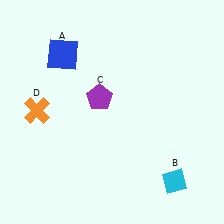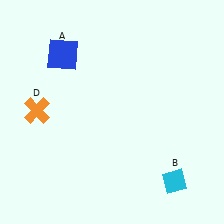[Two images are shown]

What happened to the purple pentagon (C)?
The purple pentagon (C) was removed in Image 2. It was in the top-left area of Image 1.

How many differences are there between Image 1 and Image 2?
There is 1 difference between the two images.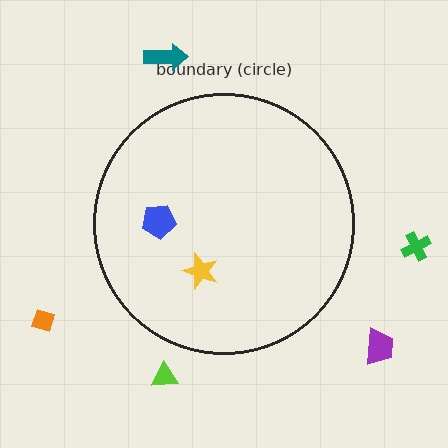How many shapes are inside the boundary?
2 inside, 5 outside.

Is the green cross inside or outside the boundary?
Outside.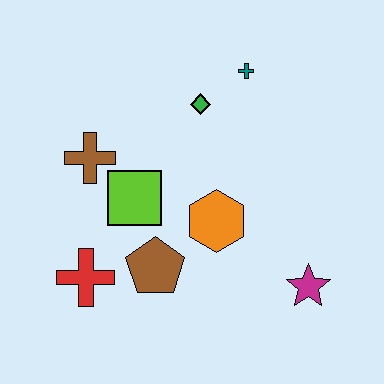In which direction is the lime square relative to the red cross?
The lime square is above the red cross.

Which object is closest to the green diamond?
The teal cross is closest to the green diamond.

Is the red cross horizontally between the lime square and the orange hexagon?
No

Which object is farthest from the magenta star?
The brown cross is farthest from the magenta star.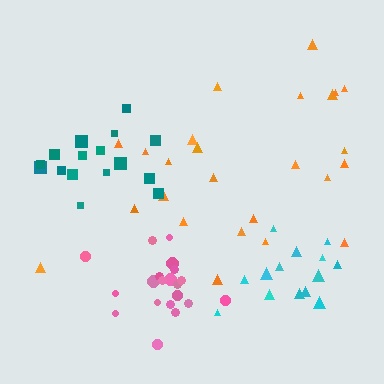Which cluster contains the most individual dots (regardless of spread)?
Orange (25).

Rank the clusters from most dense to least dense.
pink, cyan, teal, orange.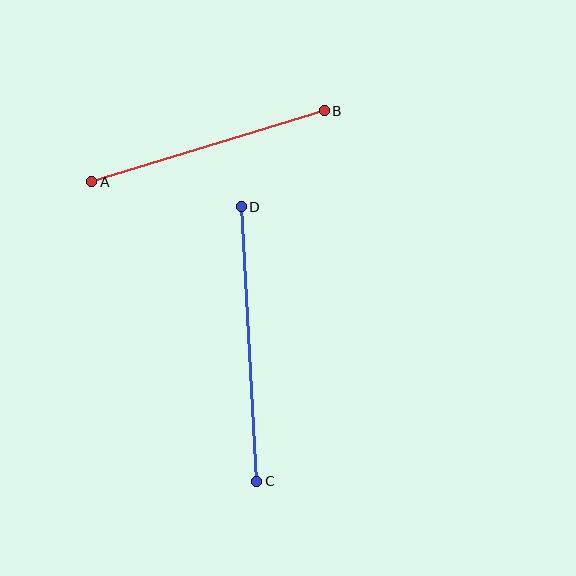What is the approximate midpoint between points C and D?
The midpoint is at approximately (249, 344) pixels.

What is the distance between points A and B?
The distance is approximately 243 pixels.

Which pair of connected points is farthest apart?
Points C and D are farthest apart.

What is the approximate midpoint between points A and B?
The midpoint is at approximately (208, 146) pixels.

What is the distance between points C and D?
The distance is approximately 275 pixels.